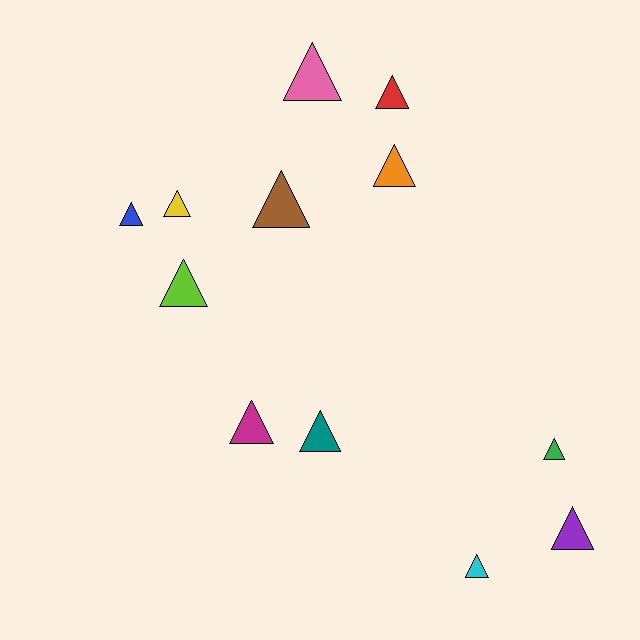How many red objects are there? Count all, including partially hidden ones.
There is 1 red object.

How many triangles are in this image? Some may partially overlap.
There are 12 triangles.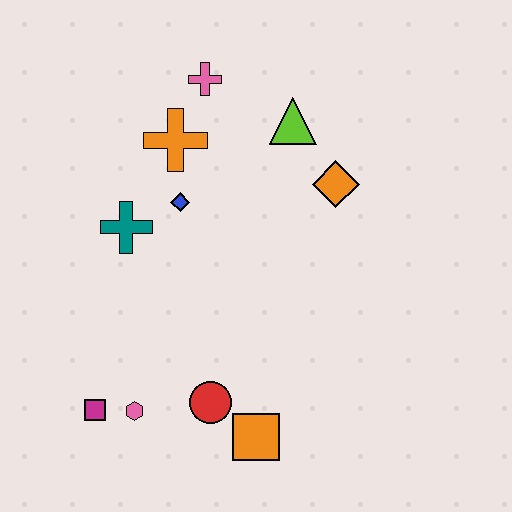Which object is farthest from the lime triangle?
The magenta square is farthest from the lime triangle.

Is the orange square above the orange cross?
No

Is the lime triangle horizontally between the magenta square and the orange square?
No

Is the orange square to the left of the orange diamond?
Yes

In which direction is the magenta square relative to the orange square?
The magenta square is to the left of the orange square.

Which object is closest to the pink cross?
The orange cross is closest to the pink cross.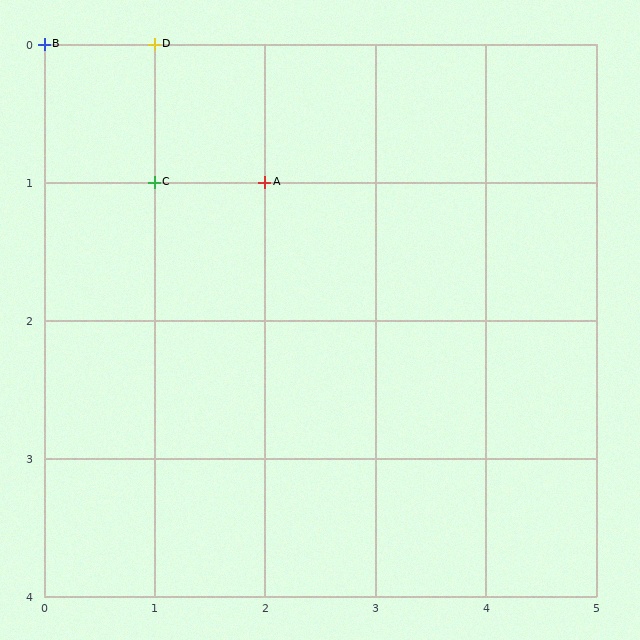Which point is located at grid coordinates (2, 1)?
Point A is at (2, 1).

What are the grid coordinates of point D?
Point D is at grid coordinates (1, 0).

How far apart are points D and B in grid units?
Points D and B are 1 column apart.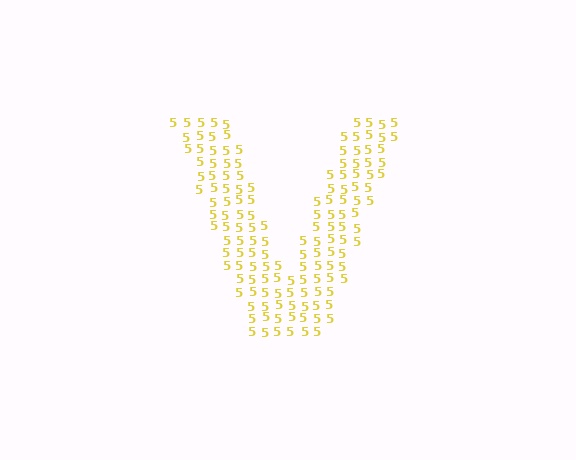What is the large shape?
The large shape is the letter V.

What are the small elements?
The small elements are digit 5's.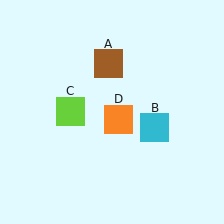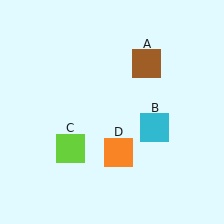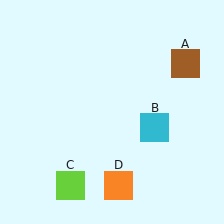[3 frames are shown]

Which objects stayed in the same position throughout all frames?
Cyan square (object B) remained stationary.